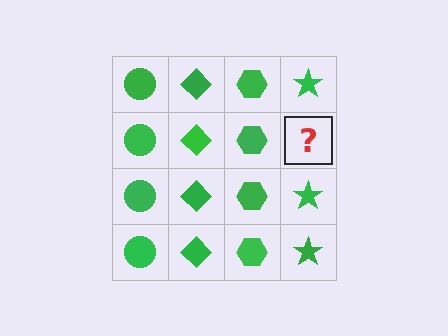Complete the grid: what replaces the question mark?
The question mark should be replaced with a green star.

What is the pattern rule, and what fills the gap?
The rule is that each column has a consistent shape. The gap should be filled with a green star.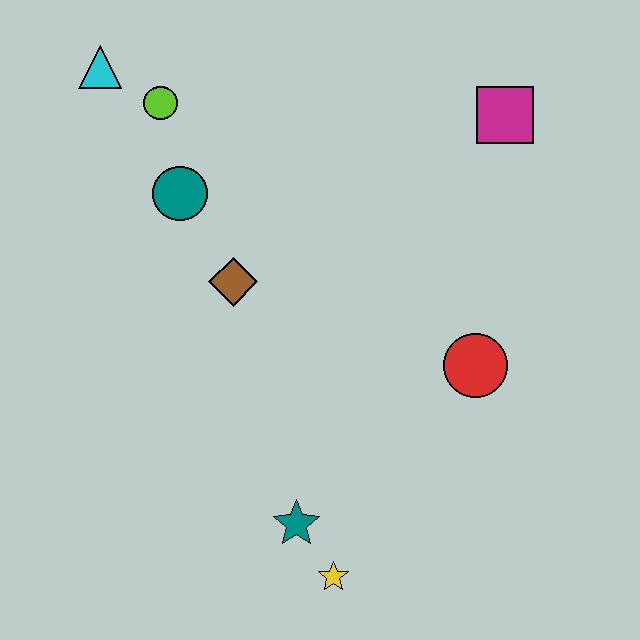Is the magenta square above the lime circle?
No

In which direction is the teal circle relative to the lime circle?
The teal circle is below the lime circle.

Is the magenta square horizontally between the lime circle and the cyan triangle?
No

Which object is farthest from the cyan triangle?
The yellow star is farthest from the cyan triangle.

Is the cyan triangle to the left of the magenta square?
Yes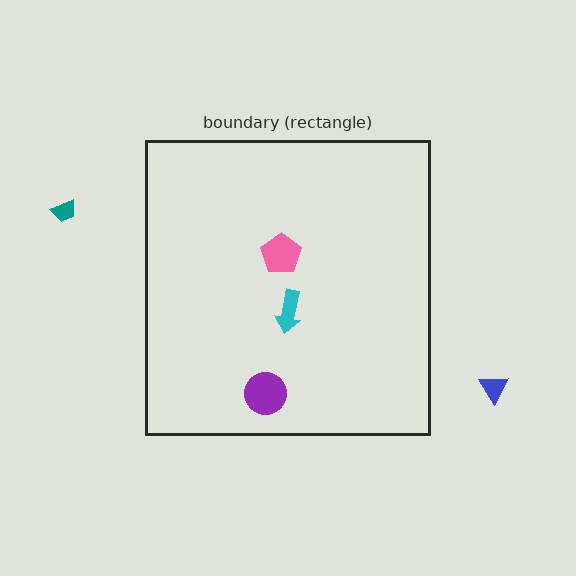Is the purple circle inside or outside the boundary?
Inside.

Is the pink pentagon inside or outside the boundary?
Inside.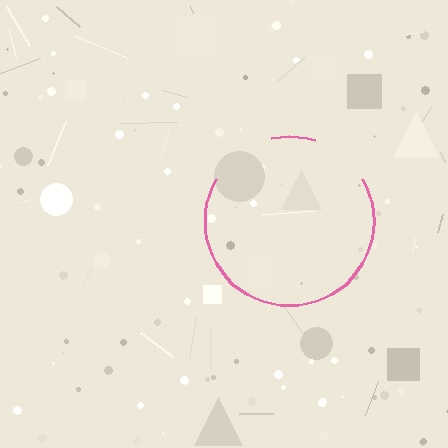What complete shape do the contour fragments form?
The contour fragments form a circle.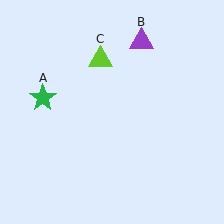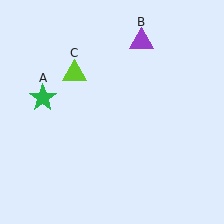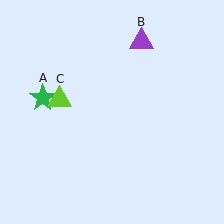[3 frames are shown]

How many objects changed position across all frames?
1 object changed position: lime triangle (object C).